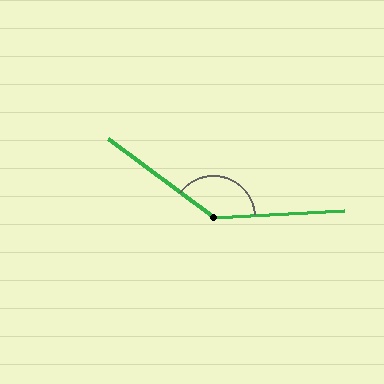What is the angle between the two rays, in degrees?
Approximately 140 degrees.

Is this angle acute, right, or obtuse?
It is obtuse.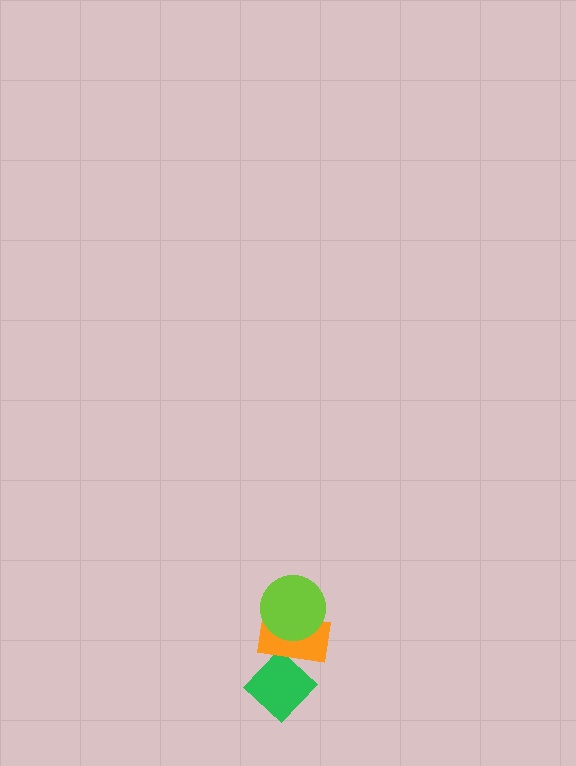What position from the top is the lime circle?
The lime circle is 1st from the top.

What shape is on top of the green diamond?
The orange rectangle is on top of the green diamond.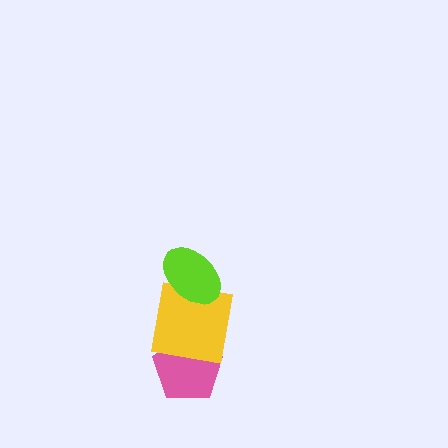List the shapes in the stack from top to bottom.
From top to bottom: the lime ellipse, the yellow square, the pink pentagon.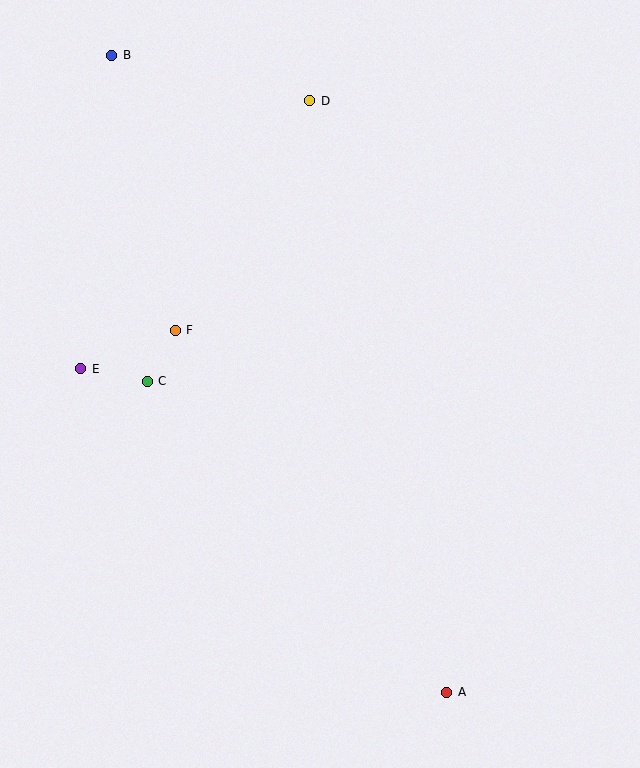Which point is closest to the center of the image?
Point F at (175, 330) is closest to the center.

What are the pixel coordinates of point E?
Point E is at (81, 369).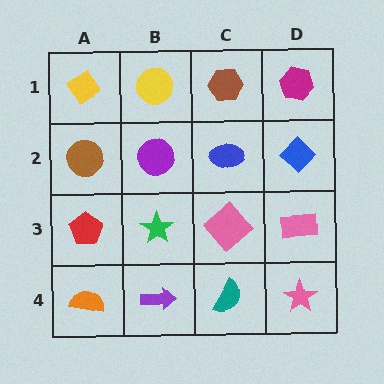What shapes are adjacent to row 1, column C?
A blue ellipse (row 2, column C), a yellow circle (row 1, column B), a magenta hexagon (row 1, column D).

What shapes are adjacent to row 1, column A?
A brown circle (row 2, column A), a yellow circle (row 1, column B).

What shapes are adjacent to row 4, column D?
A pink rectangle (row 3, column D), a teal semicircle (row 4, column C).